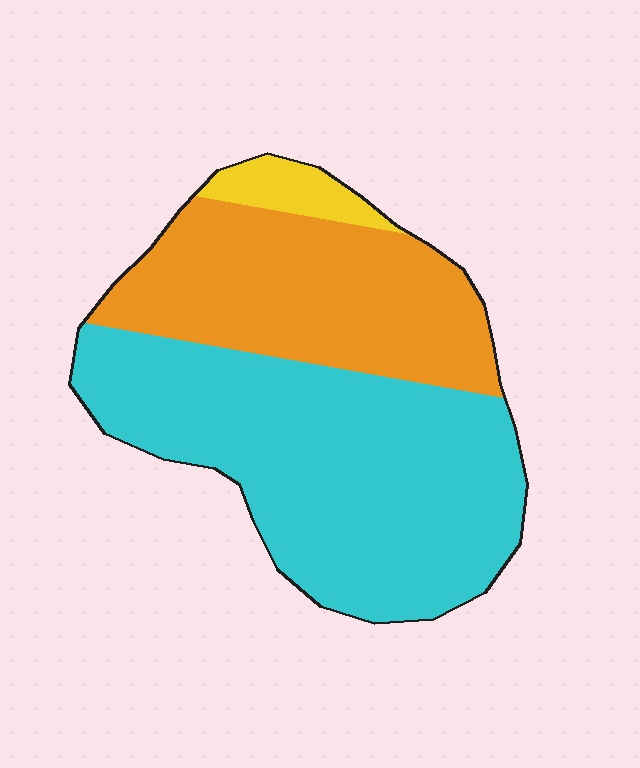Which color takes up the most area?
Cyan, at roughly 60%.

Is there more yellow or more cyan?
Cyan.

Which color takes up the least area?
Yellow, at roughly 5%.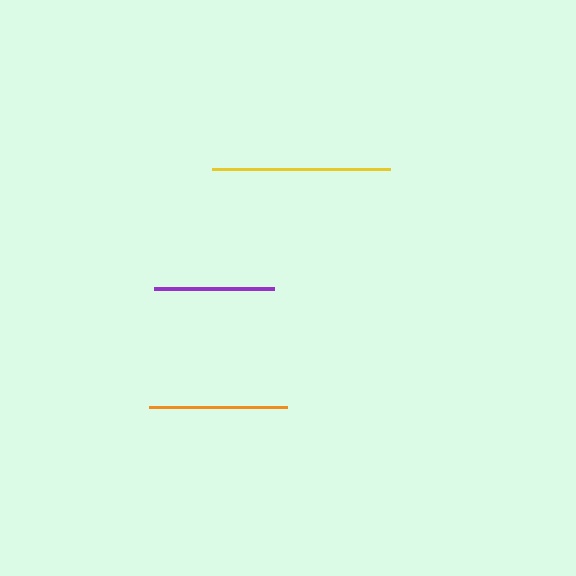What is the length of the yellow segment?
The yellow segment is approximately 178 pixels long.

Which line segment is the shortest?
The purple line is the shortest at approximately 120 pixels.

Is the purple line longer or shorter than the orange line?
The orange line is longer than the purple line.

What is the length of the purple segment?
The purple segment is approximately 120 pixels long.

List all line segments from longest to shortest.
From longest to shortest: yellow, orange, purple.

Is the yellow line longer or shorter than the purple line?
The yellow line is longer than the purple line.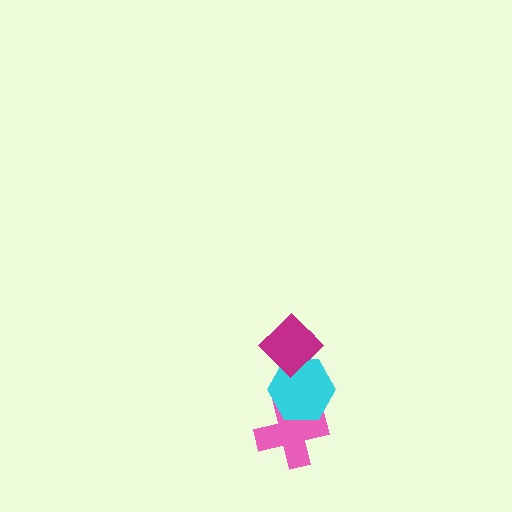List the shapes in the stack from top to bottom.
From top to bottom: the magenta diamond, the cyan hexagon, the pink cross.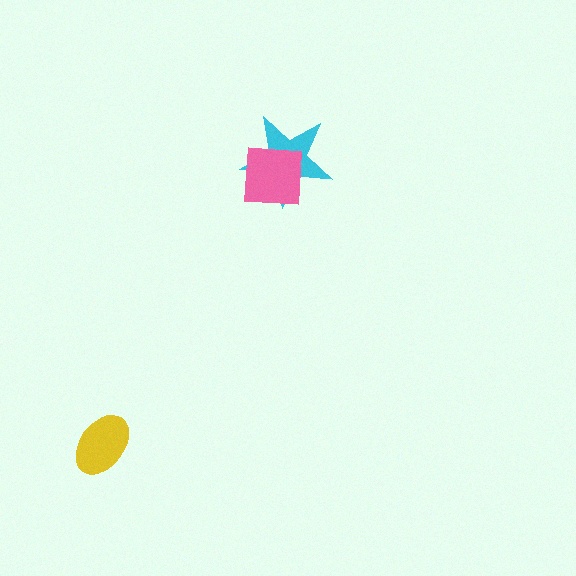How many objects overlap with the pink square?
1 object overlaps with the pink square.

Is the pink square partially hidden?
No, no other shape covers it.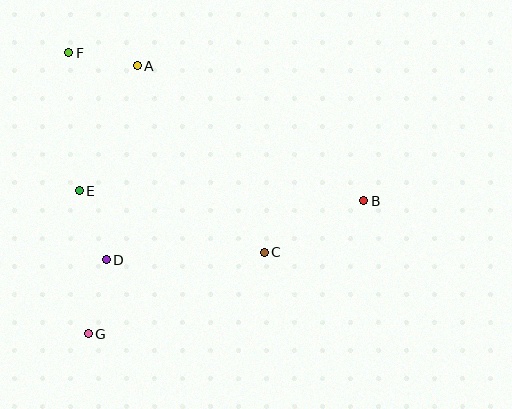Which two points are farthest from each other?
Points B and F are farthest from each other.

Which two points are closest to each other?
Points A and F are closest to each other.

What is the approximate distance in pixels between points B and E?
The distance between B and E is approximately 285 pixels.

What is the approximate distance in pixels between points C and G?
The distance between C and G is approximately 194 pixels.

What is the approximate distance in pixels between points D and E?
The distance between D and E is approximately 74 pixels.